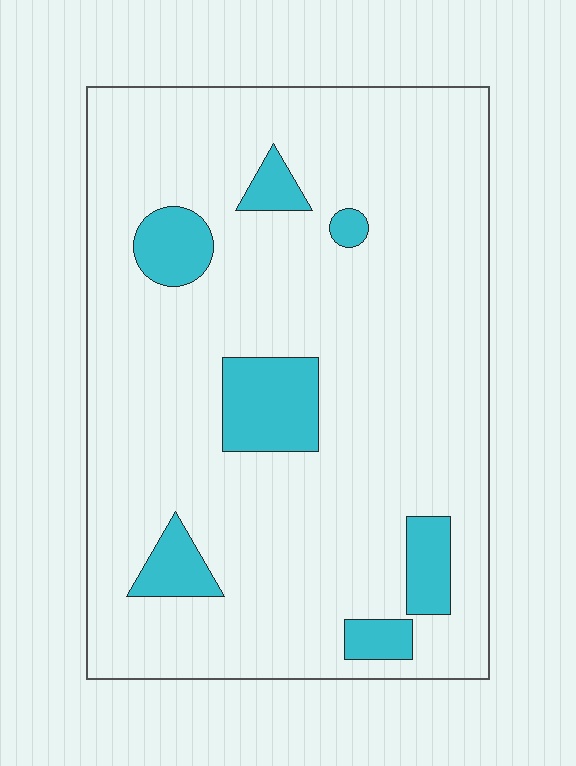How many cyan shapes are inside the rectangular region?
7.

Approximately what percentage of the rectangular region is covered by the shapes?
Approximately 10%.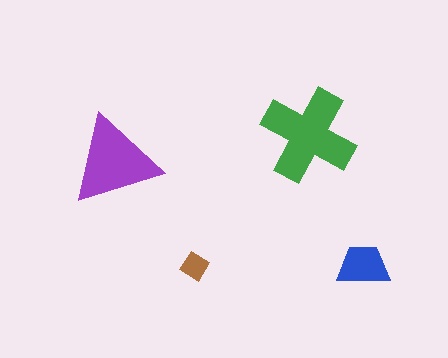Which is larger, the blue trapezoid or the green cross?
The green cross.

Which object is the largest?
The green cross.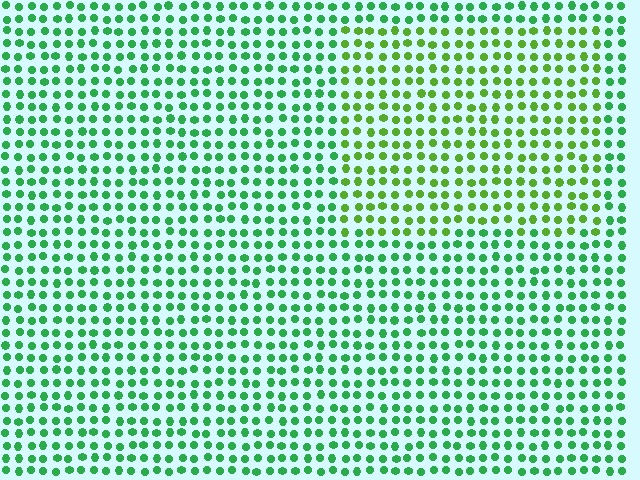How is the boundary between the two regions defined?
The boundary is defined purely by a slight shift in hue (about 35 degrees). Spacing, size, and orientation are identical on both sides.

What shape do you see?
I see a rectangle.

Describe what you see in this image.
The image is filled with small green elements in a uniform arrangement. A rectangle-shaped region is visible where the elements are tinted to a slightly different hue, forming a subtle color boundary.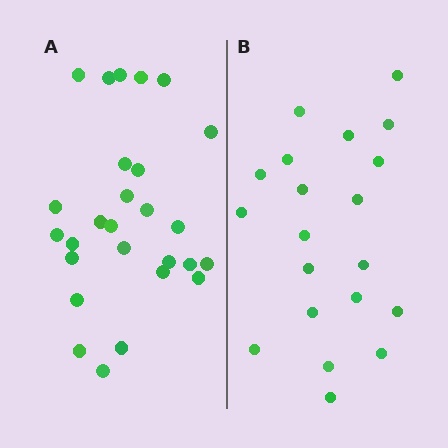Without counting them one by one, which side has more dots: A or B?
Region A (the left region) has more dots.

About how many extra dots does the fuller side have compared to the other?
Region A has roughly 8 or so more dots than region B.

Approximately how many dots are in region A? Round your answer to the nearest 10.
About 30 dots. (The exact count is 27, which rounds to 30.)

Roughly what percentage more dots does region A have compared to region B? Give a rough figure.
About 35% more.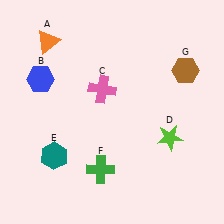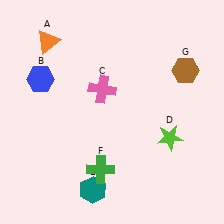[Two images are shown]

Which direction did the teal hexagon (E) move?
The teal hexagon (E) moved right.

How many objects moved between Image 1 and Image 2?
1 object moved between the two images.